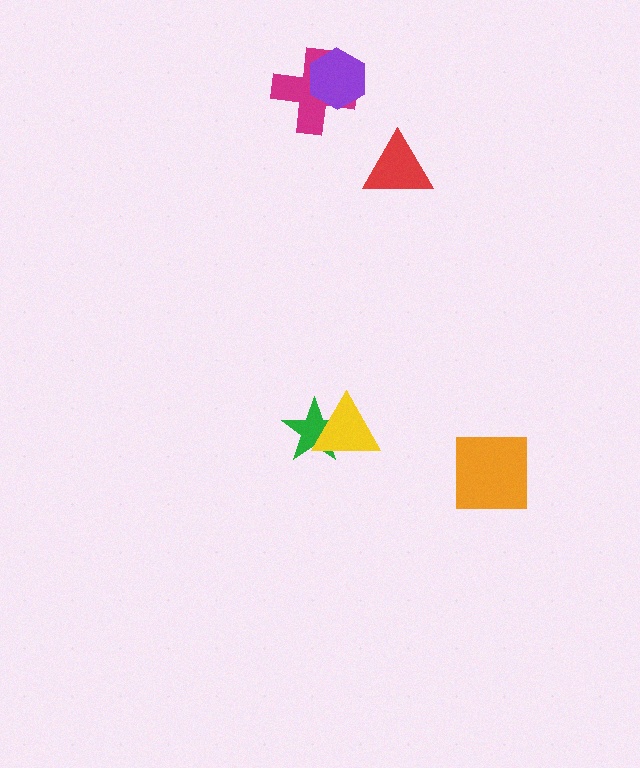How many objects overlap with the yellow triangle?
1 object overlaps with the yellow triangle.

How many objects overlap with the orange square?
0 objects overlap with the orange square.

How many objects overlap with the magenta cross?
1 object overlaps with the magenta cross.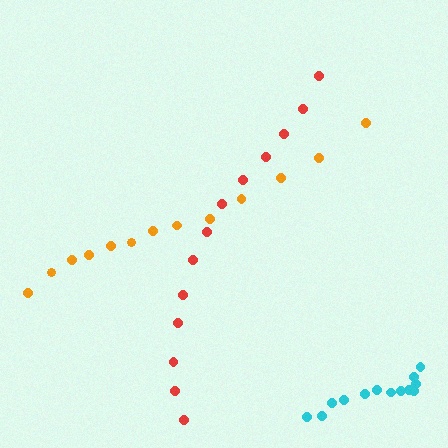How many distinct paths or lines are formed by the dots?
There are 3 distinct paths.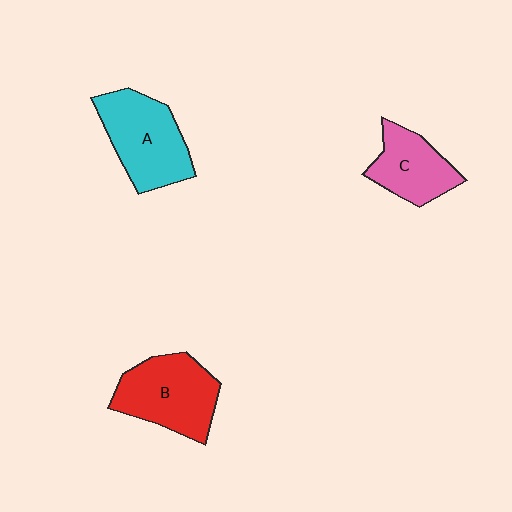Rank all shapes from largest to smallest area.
From largest to smallest: B (red), A (cyan), C (pink).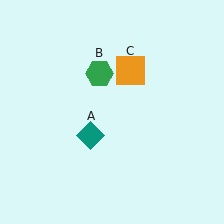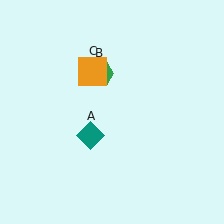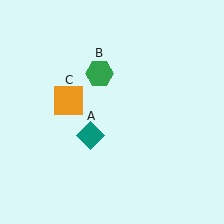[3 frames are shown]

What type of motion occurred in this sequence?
The orange square (object C) rotated counterclockwise around the center of the scene.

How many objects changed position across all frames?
1 object changed position: orange square (object C).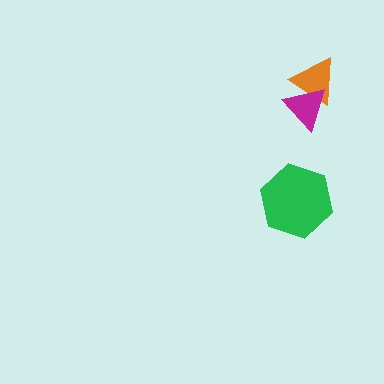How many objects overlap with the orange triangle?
1 object overlaps with the orange triangle.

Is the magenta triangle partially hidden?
No, no other shape covers it.